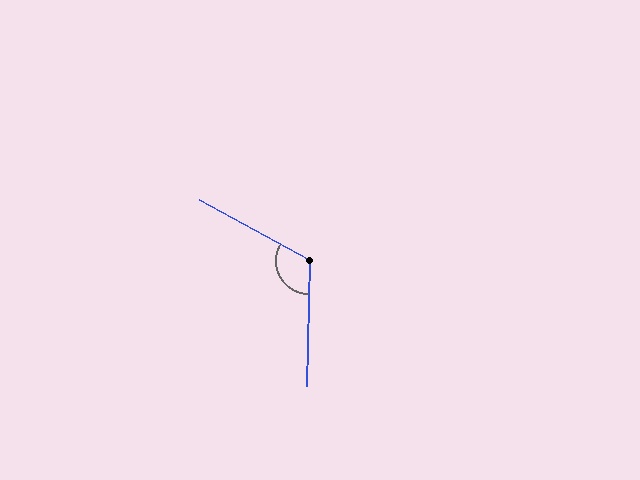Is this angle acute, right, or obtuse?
It is obtuse.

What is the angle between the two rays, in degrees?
Approximately 118 degrees.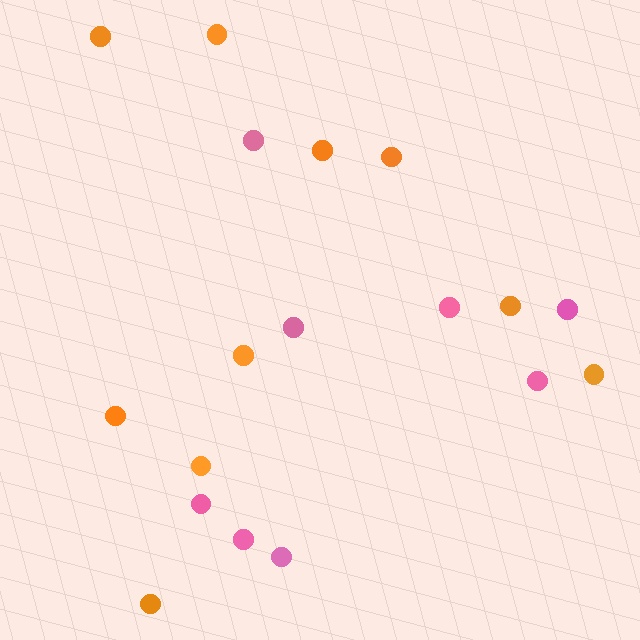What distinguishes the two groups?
There are 2 groups: one group of orange circles (10) and one group of pink circles (8).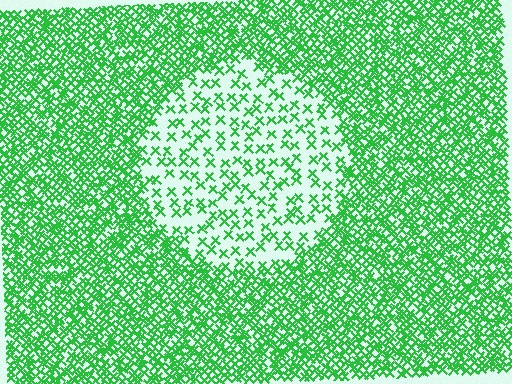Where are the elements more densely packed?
The elements are more densely packed outside the circle boundary.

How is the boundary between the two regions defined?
The boundary is defined by a change in element density (approximately 2.9x ratio). All elements are the same color, size, and shape.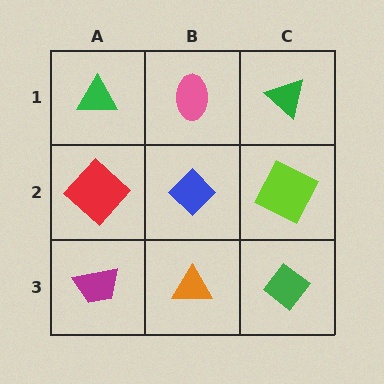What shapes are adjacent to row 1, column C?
A lime square (row 2, column C), a pink ellipse (row 1, column B).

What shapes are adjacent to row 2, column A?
A green triangle (row 1, column A), a magenta trapezoid (row 3, column A), a blue diamond (row 2, column B).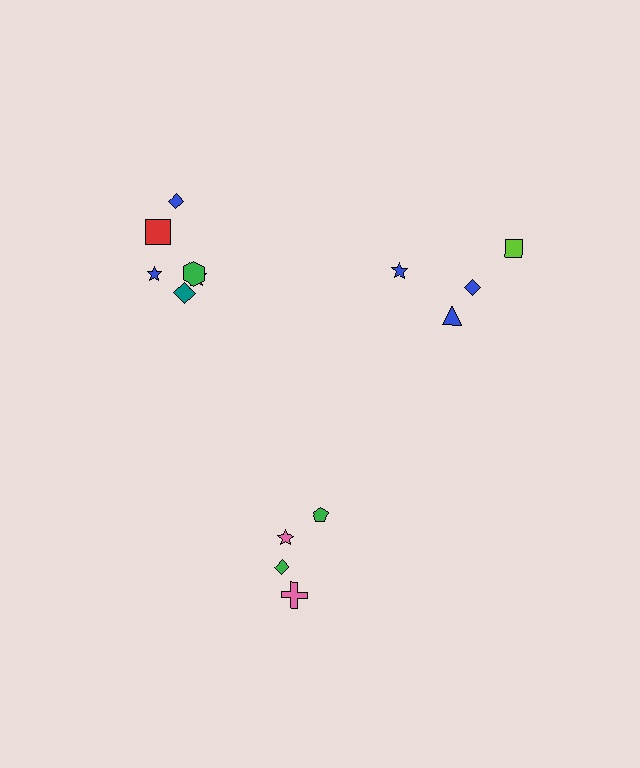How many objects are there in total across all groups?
There are 14 objects.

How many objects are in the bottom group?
There are 4 objects.